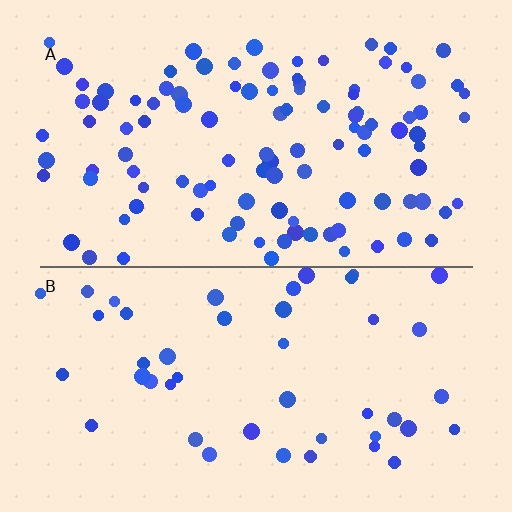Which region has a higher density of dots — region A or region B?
A (the top).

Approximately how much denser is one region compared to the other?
Approximately 2.4× — region A over region B.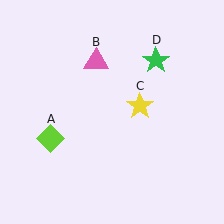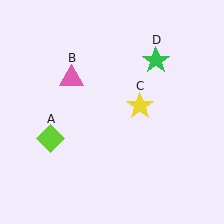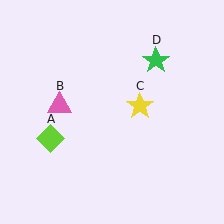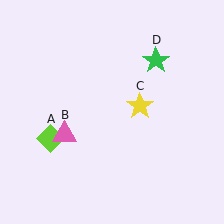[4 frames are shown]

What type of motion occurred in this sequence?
The pink triangle (object B) rotated counterclockwise around the center of the scene.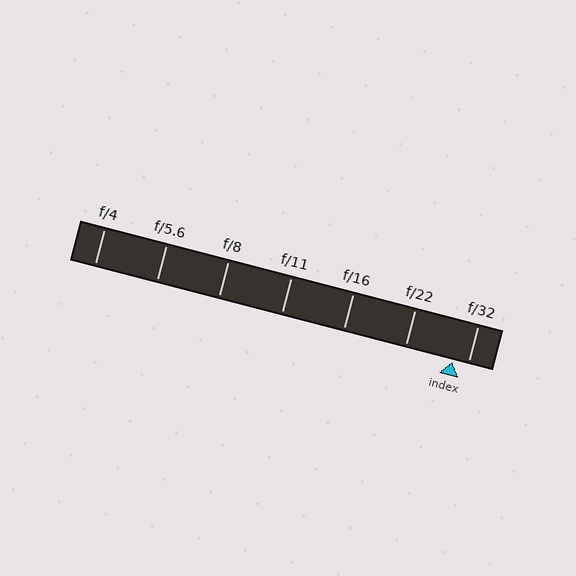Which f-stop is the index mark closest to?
The index mark is closest to f/32.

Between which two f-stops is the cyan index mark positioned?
The index mark is between f/22 and f/32.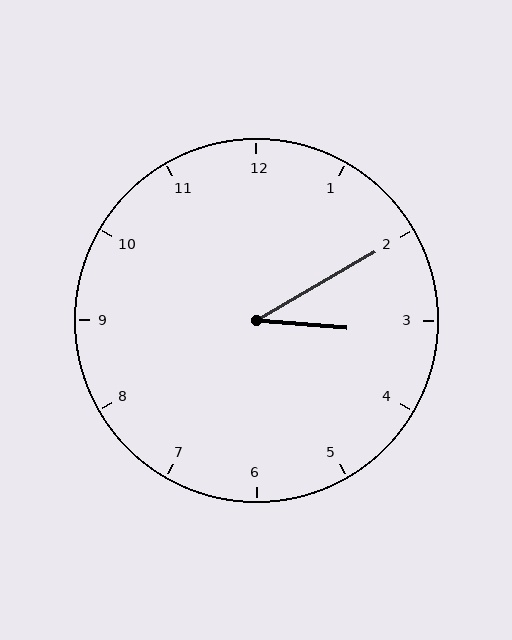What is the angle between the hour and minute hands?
Approximately 35 degrees.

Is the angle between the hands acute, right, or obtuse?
It is acute.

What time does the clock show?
3:10.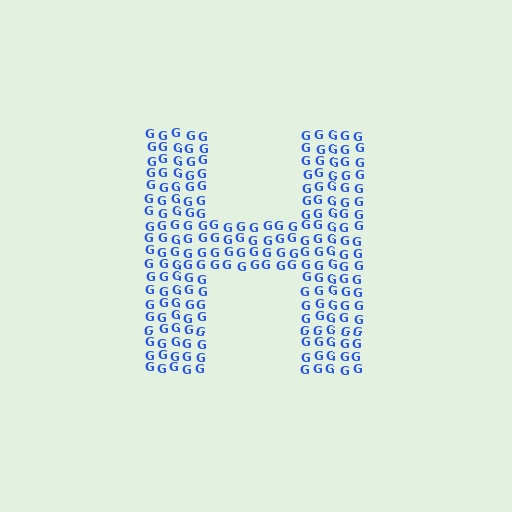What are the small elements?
The small elements are letter G's.